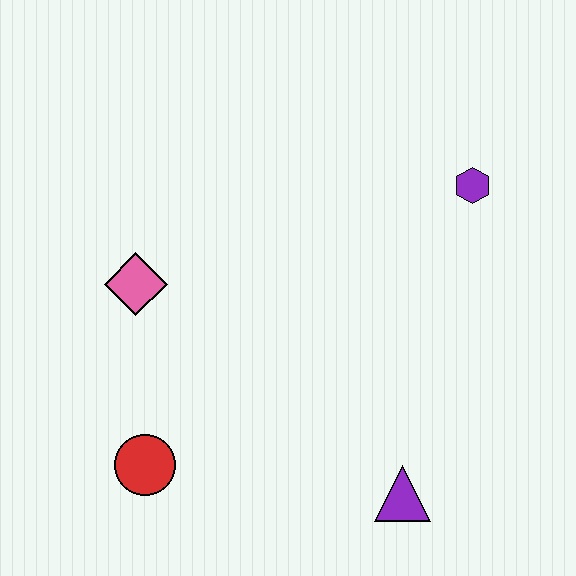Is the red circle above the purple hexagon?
No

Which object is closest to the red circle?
The pink diamond is closest to the red circle.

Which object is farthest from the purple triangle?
The pink diamond is farthest from the purple triangle.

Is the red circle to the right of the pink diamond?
Yes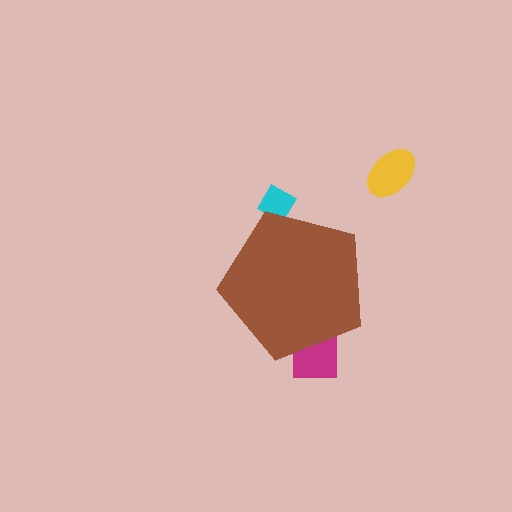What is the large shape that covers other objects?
A brown pentagon.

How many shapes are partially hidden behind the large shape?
2 shapes are partially hidden.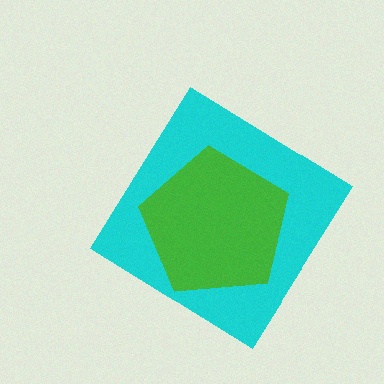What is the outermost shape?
The cyan diamond.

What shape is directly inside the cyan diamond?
The green pentagon.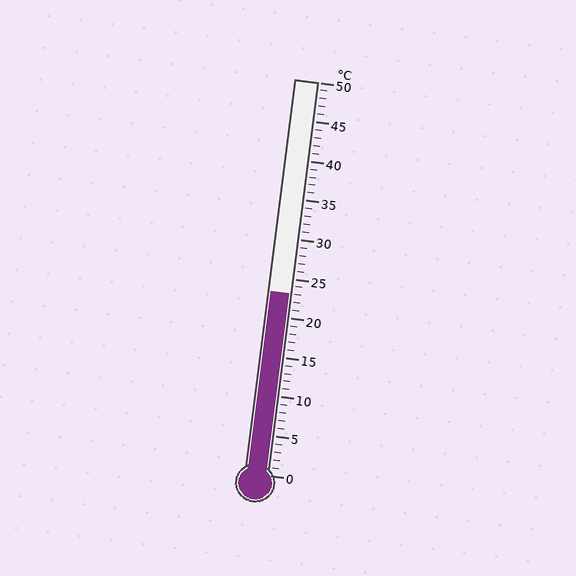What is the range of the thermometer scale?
The thermometer scale ranges from 0°C to 50°C.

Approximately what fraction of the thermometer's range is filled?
The thermometer is filled to approximately 45% of its range.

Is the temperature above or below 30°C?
The temperature is below 30°C.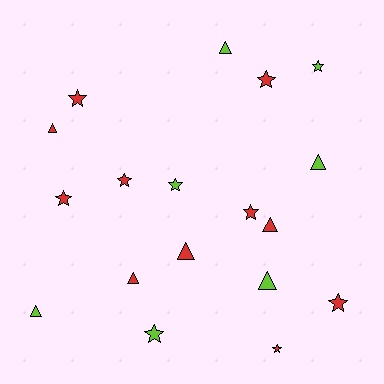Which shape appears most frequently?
Star, with 10 objects.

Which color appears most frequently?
Red, with 11 objects.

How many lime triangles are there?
There are 4 lime triangles.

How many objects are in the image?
There are 18 objects.